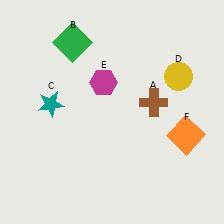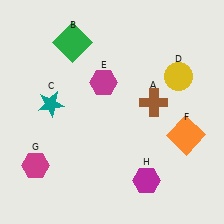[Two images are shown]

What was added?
A magenta hexagon (G), a magenta hexagon (H) were added in Image 2.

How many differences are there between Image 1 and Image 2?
There are 2 differences between the two images.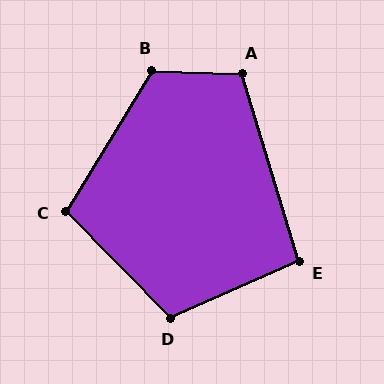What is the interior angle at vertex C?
Approximately 104 degrees (obtuse).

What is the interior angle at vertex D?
Approximately 111 degrees (obtuse).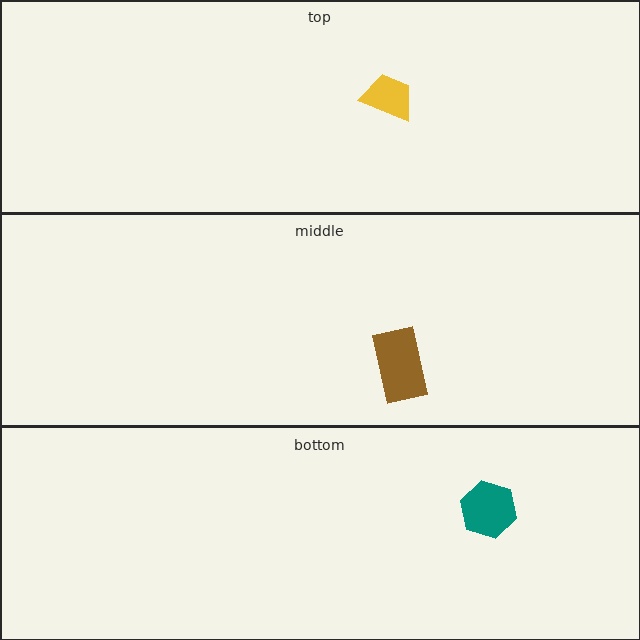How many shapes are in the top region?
1.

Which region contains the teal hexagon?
The bottom region.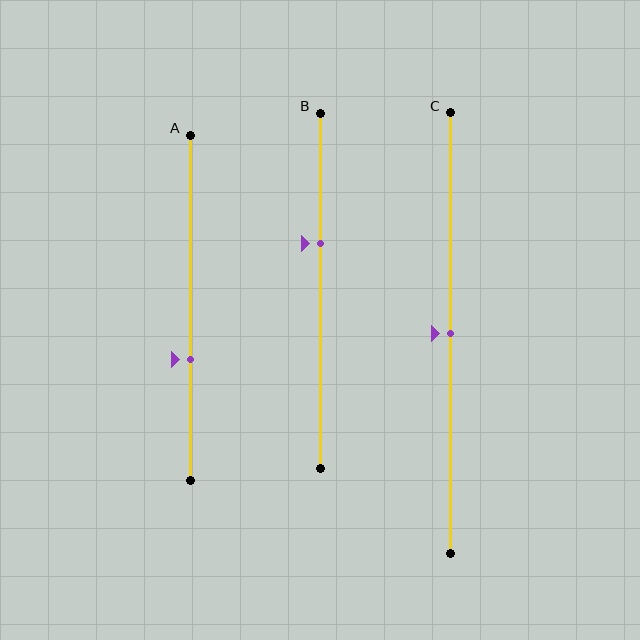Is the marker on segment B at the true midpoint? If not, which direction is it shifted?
No, the marker on segment B is shifted upward by about 13% of the segment length.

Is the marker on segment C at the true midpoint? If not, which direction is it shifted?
Yes, the marker on segment C is at the true midpoint.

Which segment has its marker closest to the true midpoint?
Segment C has its marker closest to the true midpoint.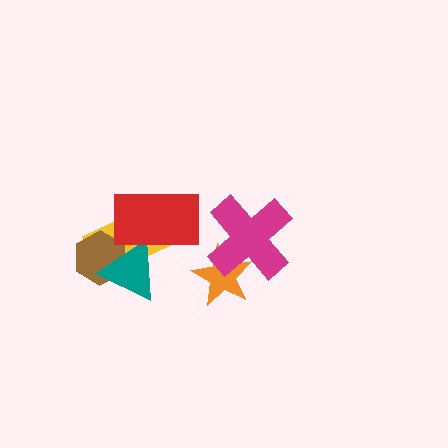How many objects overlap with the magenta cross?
1 object overlaps with the magenta cross.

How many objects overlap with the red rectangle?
2 objects overlap with the red rectangle.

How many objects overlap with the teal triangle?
3 objects overlap with the teal triangle.